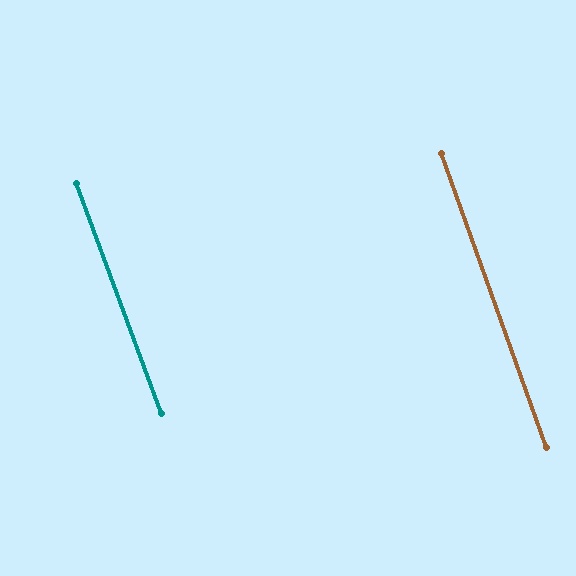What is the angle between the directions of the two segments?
Approximately 1 degree.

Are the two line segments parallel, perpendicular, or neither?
Parallel — their directions differ by only 0.5°.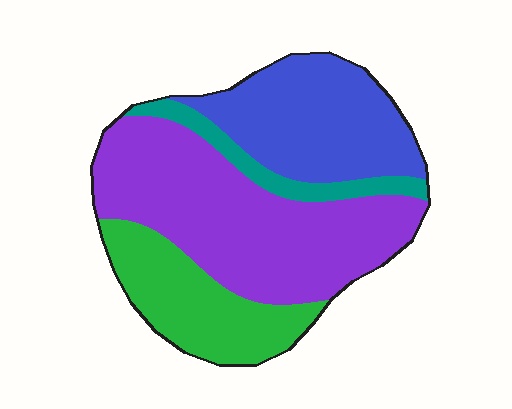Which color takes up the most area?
Purple, at roughly 45%.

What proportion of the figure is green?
Green covers about 20% of the figure.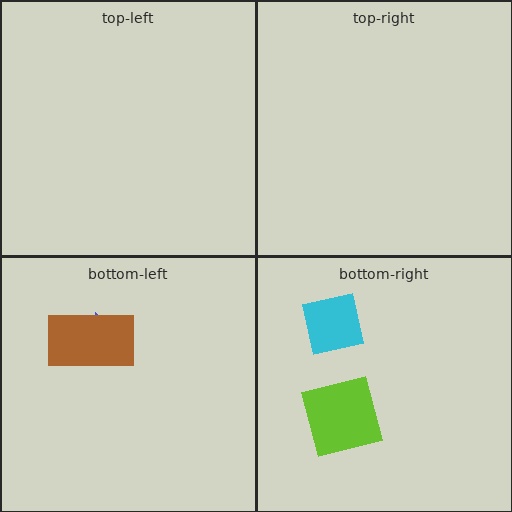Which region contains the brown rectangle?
The bottom-left region.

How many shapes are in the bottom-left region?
2.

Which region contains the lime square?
The bottom-right region.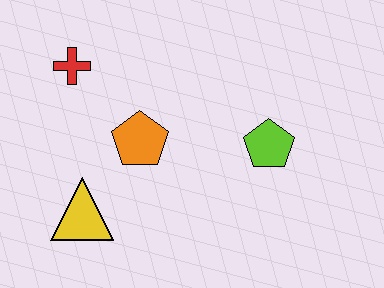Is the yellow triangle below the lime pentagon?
Yes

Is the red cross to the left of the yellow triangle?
Yes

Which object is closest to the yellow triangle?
The orange pentagon is closest to the yellow triangle.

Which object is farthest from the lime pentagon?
The red cross is farthest from the lime pentagon.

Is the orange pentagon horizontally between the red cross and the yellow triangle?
No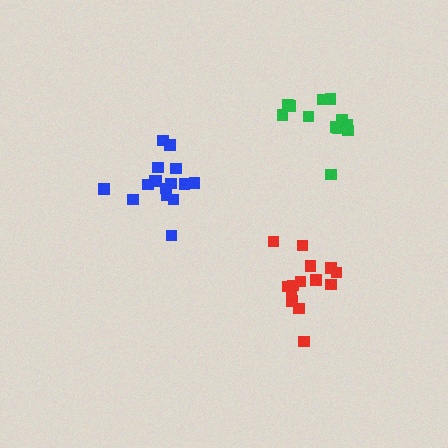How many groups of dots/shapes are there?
There are 3 groups.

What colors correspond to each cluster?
The clusters are colored: red, blue, green.